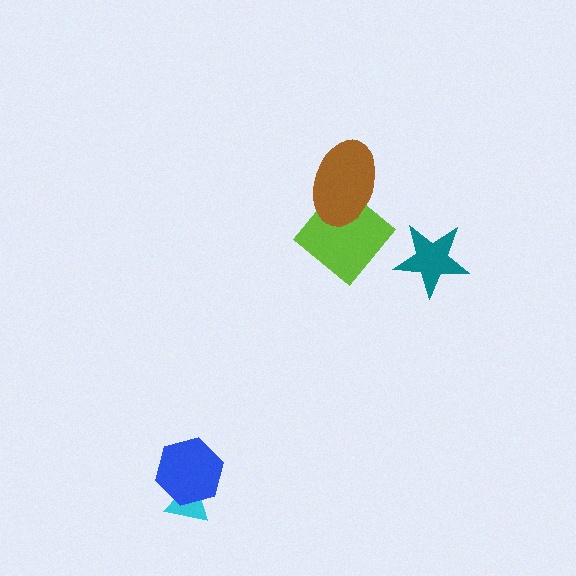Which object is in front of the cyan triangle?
The blue hexagon is in front of the cyan triangle.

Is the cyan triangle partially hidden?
Yes, it is partially covered by another shape.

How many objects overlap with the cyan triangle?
1 object overlaps with the cyan triangle.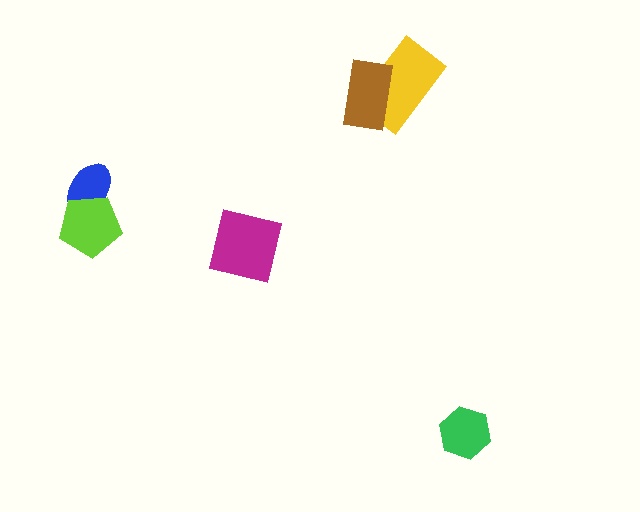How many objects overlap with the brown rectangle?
1 object overlaps with the brown rectangle.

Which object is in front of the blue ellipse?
The lime pentagon is in front of the blue ellipse.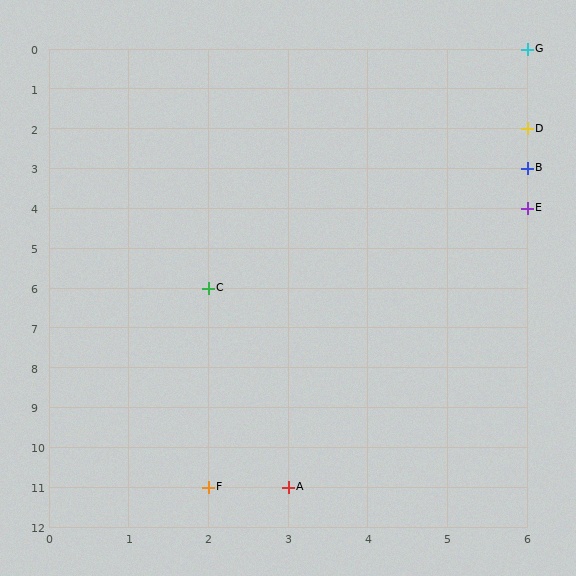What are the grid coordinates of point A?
Point A is at grid coordinates (3, 11).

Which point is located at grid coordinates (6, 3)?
Point B is at (6, 3).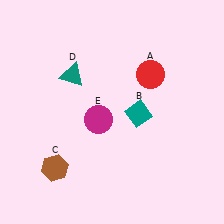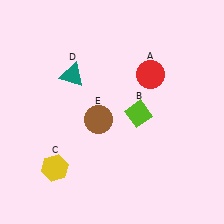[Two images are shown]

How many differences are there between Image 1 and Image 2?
There are 3 differences between the two images.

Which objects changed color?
B changed from teal to lime. C changed from brown to yellow. E changed from magenta to brown.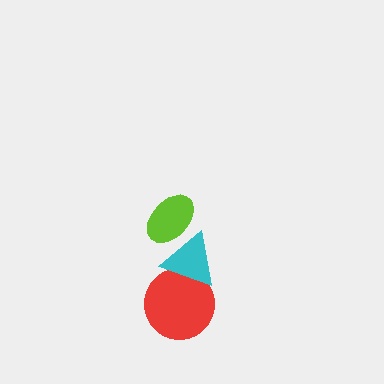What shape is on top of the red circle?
The cyan triangle is on top of the red circle.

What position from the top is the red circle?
The red circle is 3rd from the top.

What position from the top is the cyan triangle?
The cyan triangle is 2nd from the top.